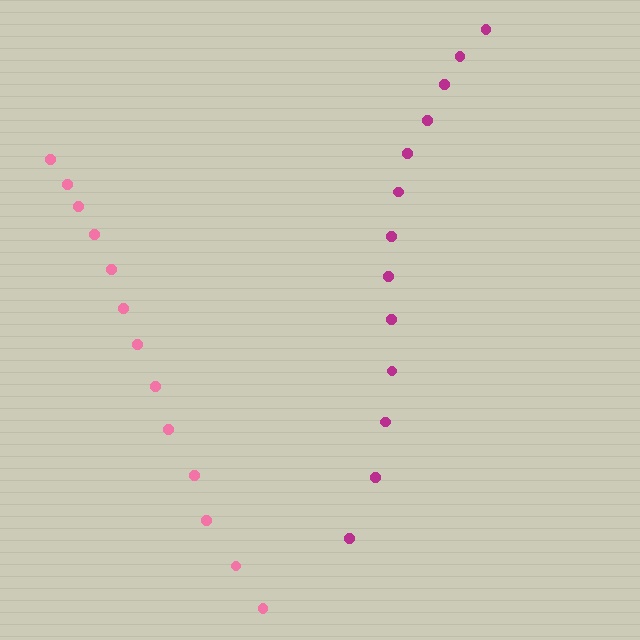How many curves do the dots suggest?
There are 2 distinct paths.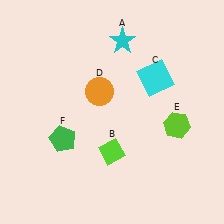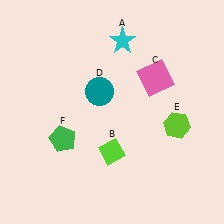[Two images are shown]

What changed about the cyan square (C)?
In Image 1, C is cyan. In Image 2, it changed to pink.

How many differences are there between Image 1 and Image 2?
There are 2 differences between the two images.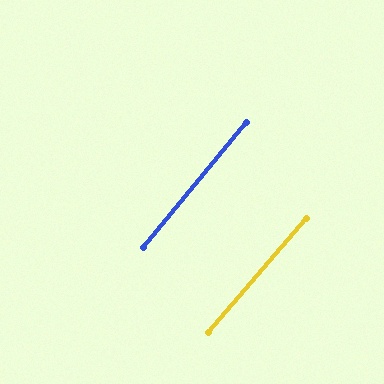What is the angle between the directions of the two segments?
Approximately 1 degree.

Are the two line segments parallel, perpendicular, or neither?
Parallel — their directions differ by only 1.2°.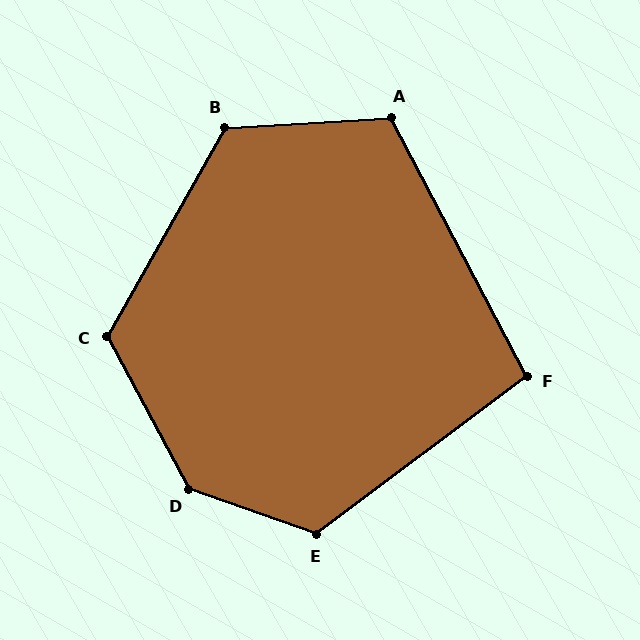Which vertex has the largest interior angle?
D, at approximately 138 degrees.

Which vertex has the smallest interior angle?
F, at approximately 99 degrees.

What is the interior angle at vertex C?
Approximately 122 degrees (obtuse).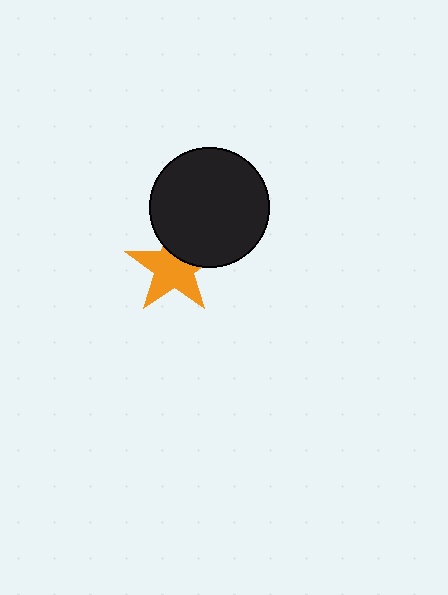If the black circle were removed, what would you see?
You would see the complete orange star.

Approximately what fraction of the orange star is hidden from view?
Roughly 31% of the orange star is hidden behind the black circle.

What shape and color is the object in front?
The object in front is a black circle.